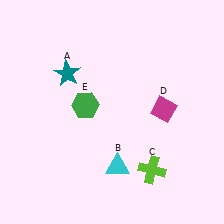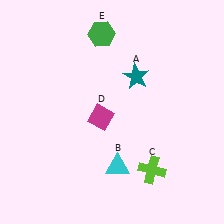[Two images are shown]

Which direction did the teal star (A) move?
The teal star (A) moved right.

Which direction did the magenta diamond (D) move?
The magenta diamond (D) moved left.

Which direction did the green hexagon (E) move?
The green hexagon (E) moved up.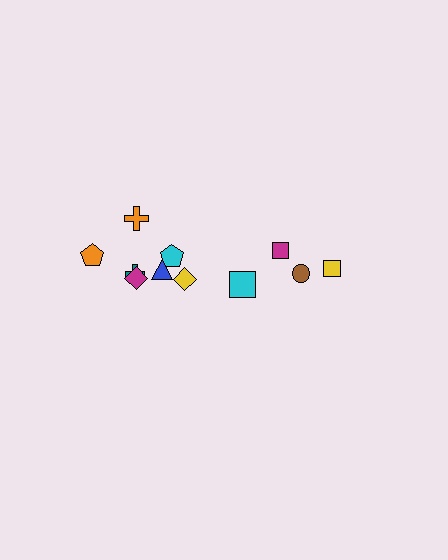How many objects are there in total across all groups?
There are 11 objects.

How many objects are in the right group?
There are 4 objects.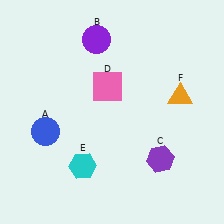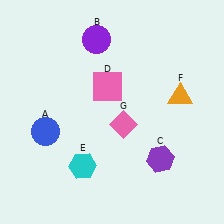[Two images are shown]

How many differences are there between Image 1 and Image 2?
There is 1 difference between the two images.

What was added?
A pink diamond (G) was added in Image 2.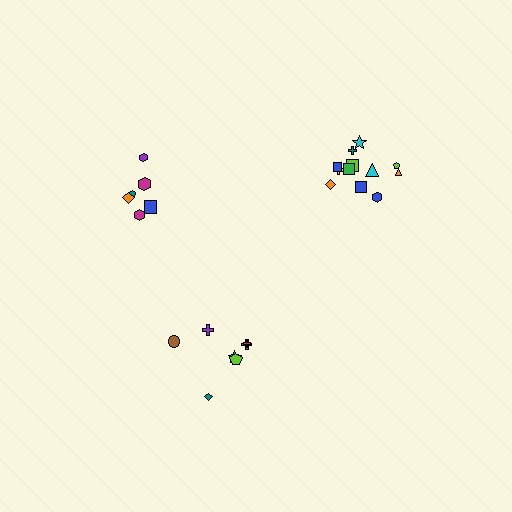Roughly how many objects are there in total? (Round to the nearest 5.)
Roughly 25 objects in total.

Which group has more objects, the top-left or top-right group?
The top-right group.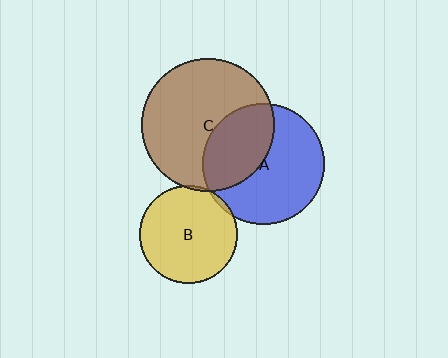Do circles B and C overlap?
Yes.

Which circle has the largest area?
Circle C (brown).